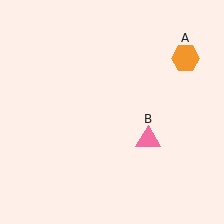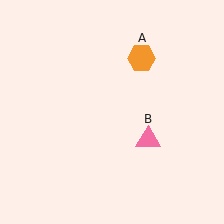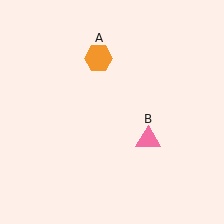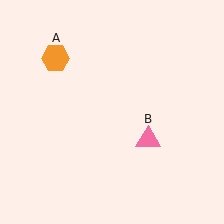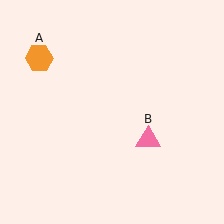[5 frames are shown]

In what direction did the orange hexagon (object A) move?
The orange hexagon (object A) moved left.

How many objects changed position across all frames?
1 object changed position: orange hexagon (object A).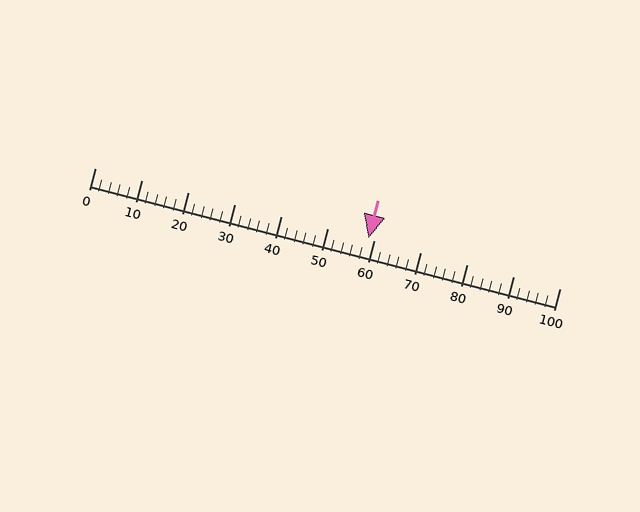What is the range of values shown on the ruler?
The ruler shows values from 0 to 100.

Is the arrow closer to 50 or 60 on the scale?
The arrow is closer to 60.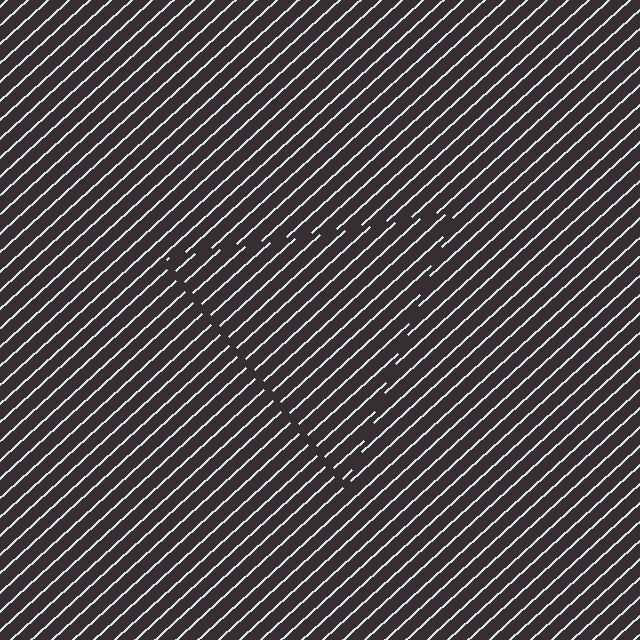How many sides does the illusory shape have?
3 sides — the line-ends trace a triangle.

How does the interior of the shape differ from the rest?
The interior of the shape contains the same grating, shifted by half a period — the contour is defined by the phase discontinuity where line-ends from the inner and outer gratings abut.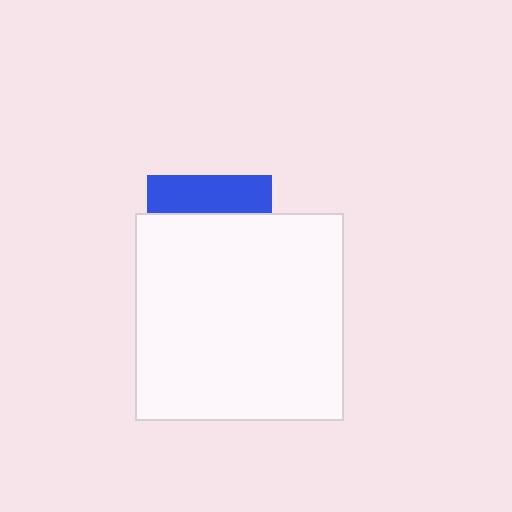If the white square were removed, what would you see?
You would see the complete blue square.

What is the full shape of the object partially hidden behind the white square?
The partially hidden object is a blue square.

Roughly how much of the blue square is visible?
A small part of it is visible (roughly 30%).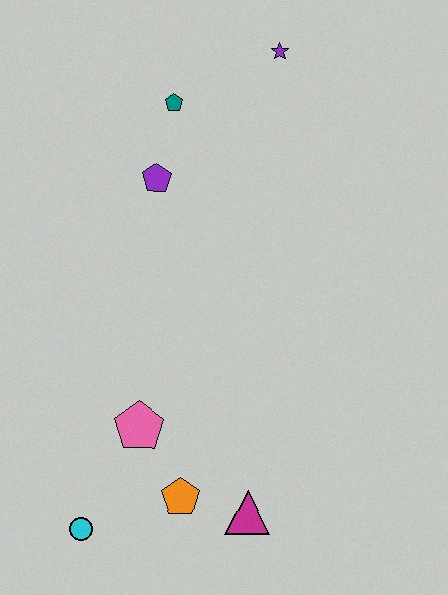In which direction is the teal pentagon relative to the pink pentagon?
The teal pentagon is above the pink pentagon.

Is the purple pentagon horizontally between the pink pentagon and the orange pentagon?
Yes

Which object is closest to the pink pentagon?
The orange pentagon is closest to the pink pentagon.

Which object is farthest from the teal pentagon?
The cyan circle is farthest from the teal pentagon.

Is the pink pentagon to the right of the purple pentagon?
No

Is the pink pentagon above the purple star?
No